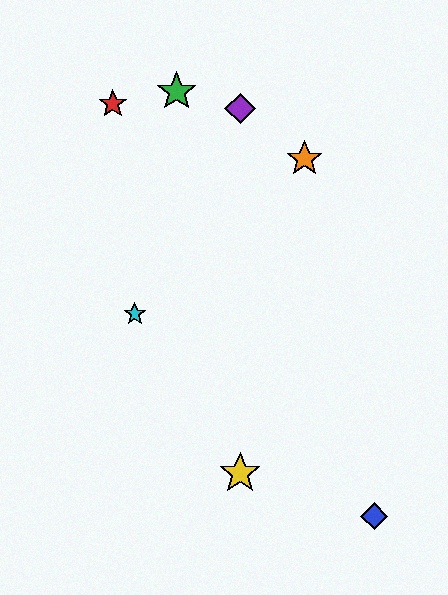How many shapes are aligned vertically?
2 shapes (the yellow star, the purple diamond) are aligned vertically.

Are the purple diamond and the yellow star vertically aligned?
Yes, both are at x≈240.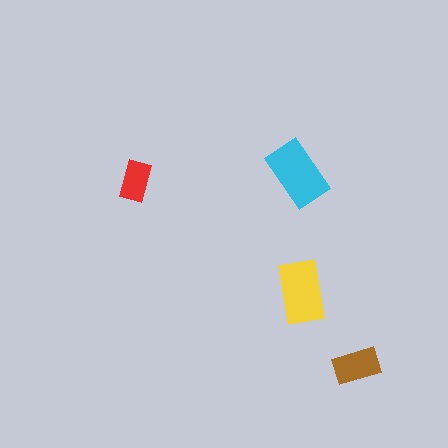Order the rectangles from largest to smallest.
the cyan one, the yellow one, the brown one, the red one.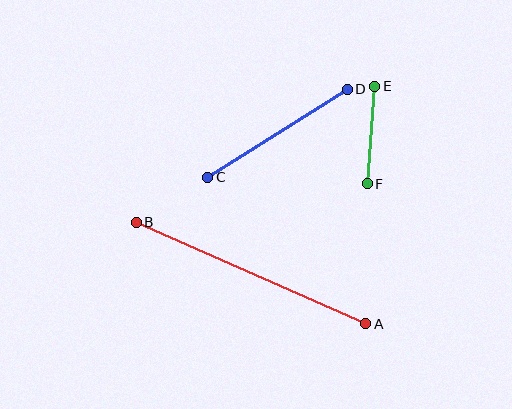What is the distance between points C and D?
The distance is approximately 165 pixels.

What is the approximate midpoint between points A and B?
The midpoint is at approximately (251, 273) pixels.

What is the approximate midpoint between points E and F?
The midpoint is at approximately (371, 135) pixels.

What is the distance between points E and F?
The distance is approximately 98 pixels.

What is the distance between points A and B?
The distance is approximately 251 pixels.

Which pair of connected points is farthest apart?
Points A and B are farthest apart.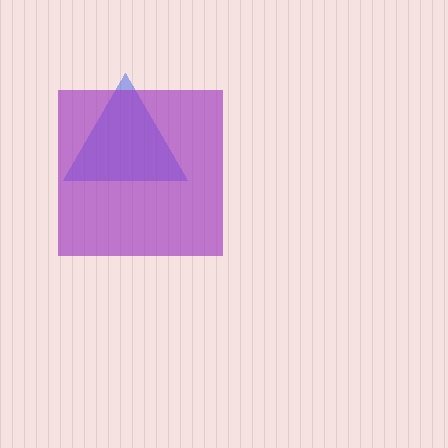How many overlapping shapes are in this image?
There are 2 overlapping shapes in the image.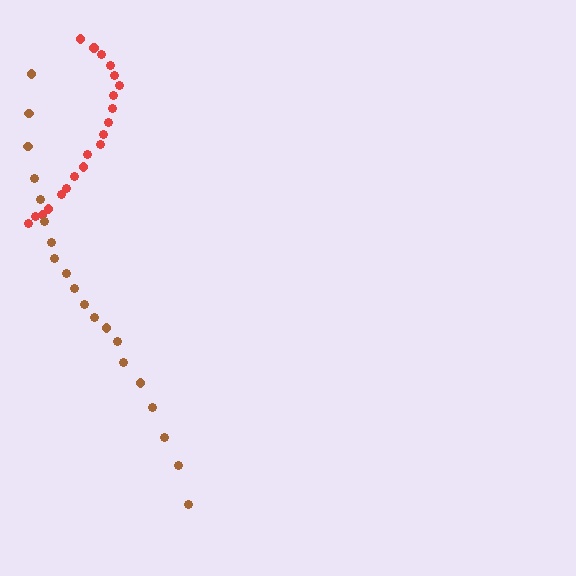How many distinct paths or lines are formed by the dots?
There are 2 distinct paths.